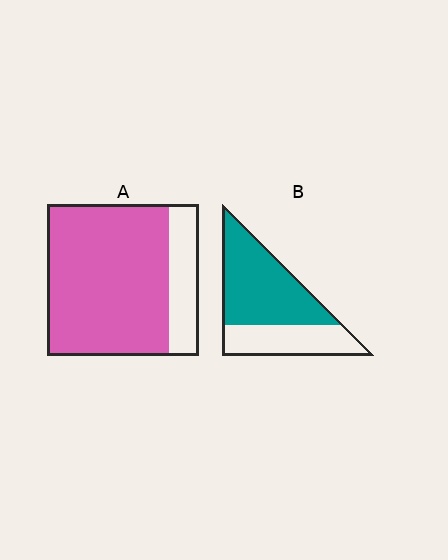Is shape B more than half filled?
Yes.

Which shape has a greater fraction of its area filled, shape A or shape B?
Shape A.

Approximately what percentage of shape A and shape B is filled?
A is approximately 80% and B is approximately 65%.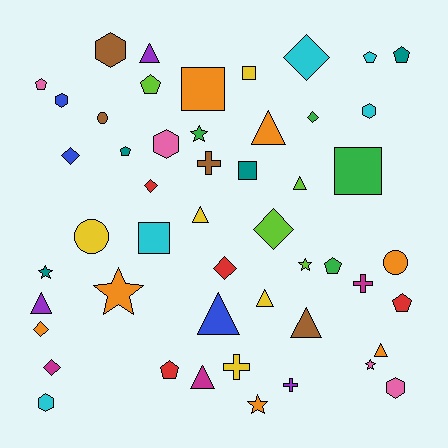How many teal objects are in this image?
There are 4 teal objects.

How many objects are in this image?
There are 50 objects.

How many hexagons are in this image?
There are 6 hexagons.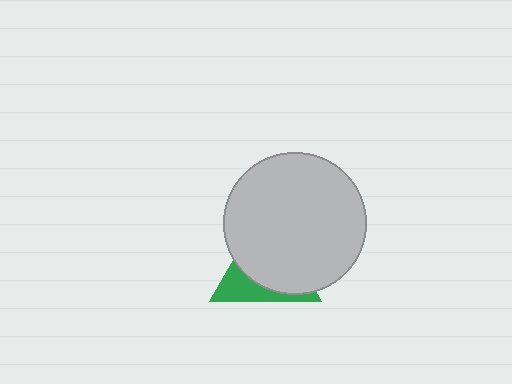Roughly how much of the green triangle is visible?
A small part of it is visible (roughly 31%).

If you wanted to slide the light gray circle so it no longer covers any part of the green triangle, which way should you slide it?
Slide it toward the upper-right — that is the most direct way to separate the two shapes.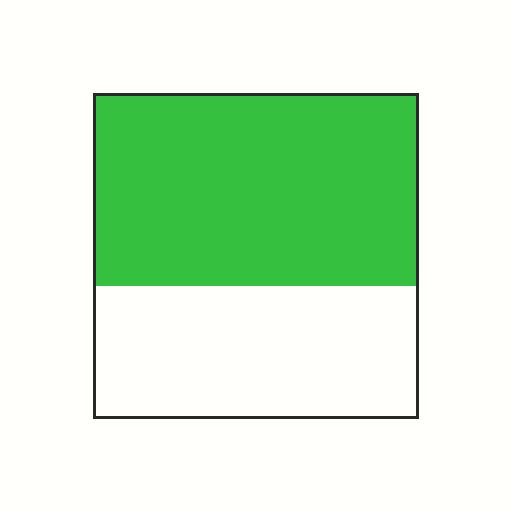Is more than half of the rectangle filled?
Yes.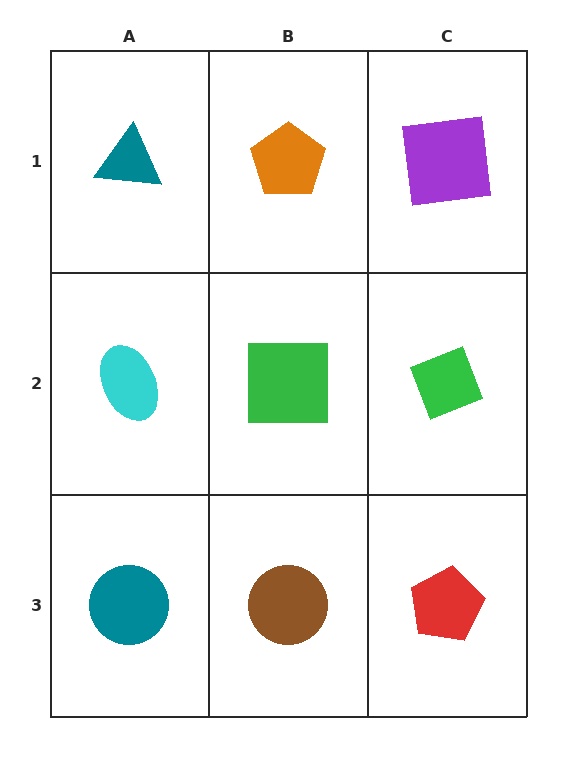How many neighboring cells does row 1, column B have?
3.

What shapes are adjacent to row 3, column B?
A green square (row 2, column B), a teal circle (row 3, column A), a red pentagon (row 3, column C).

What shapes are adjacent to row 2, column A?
A teal triangle (row 1, column A), a teal circle (row 3, column A), a green square (row 2, column B).